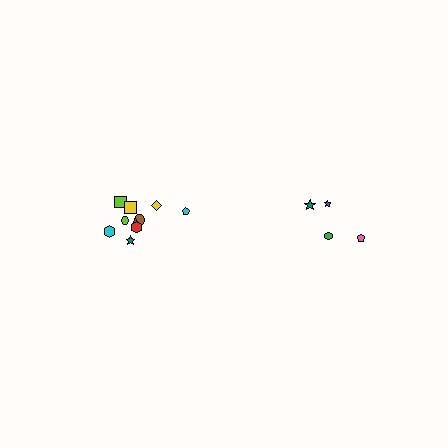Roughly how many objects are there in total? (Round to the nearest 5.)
Roughly 15 objects in total.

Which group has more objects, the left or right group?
The left group.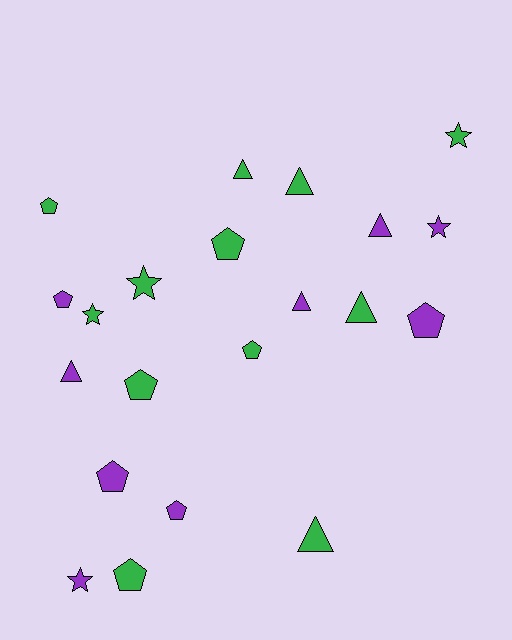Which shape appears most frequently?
Pentagon, with 9 objects.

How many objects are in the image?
There are 21 objects.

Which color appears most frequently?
Green, with 12 objects.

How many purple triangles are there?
There are 3 purple triangles.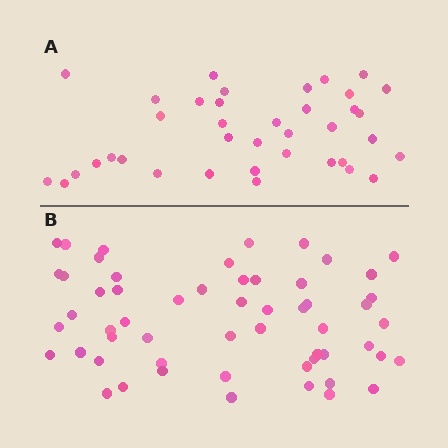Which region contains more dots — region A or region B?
Region B (the bottom region) has more dots.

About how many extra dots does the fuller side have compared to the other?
Region B has approximately 20 more dots than region A.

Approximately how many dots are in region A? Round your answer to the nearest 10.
About 40 dots. (The exact count is 38, which rounds to 40.)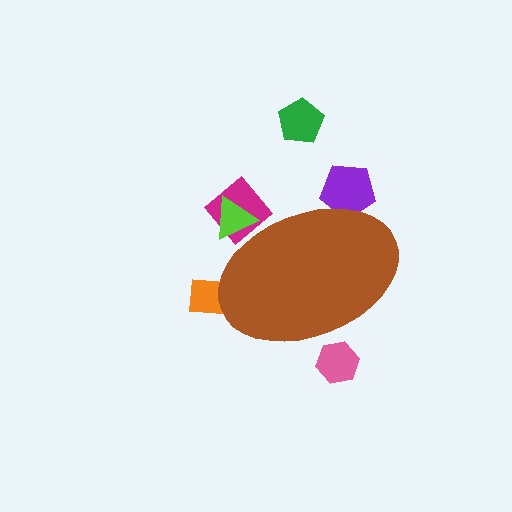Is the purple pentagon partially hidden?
Yes, the purple pentagon is partially hidden behind the brown ellipse.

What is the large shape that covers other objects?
A brown ellipse.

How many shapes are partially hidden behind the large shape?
5 shapes are partially hidden.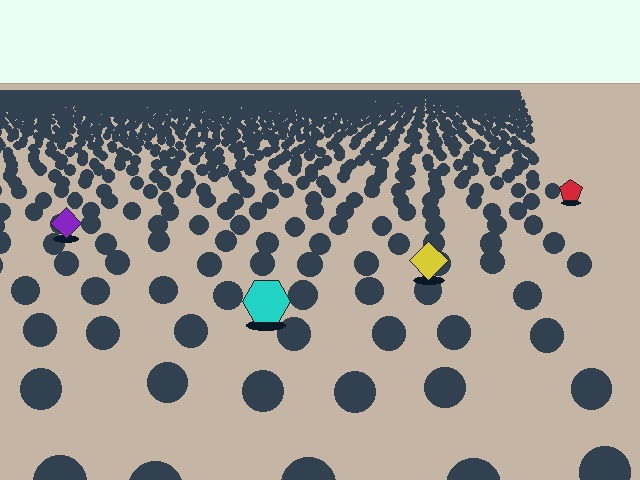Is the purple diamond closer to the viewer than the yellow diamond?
No. The yellow diamond is closer — you can tell from the texture gradient: the ground texture is coarser near it.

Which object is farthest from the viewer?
The red pentagon is farthest from the viewer. It appears smaller and the ground texture around it is denser.